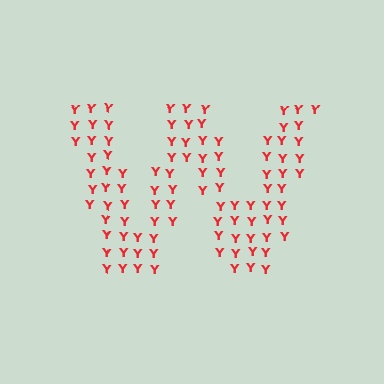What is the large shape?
The large shape is the letter W.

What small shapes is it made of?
It is made of small letter Y's.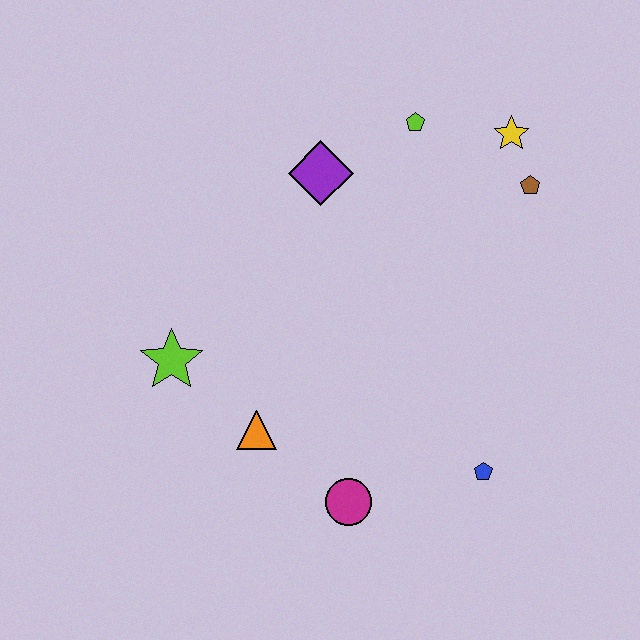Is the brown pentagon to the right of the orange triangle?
Yes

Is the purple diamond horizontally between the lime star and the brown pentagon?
Yes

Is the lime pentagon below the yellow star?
No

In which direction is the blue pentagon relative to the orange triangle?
The blue pentagon is to the right of the orange triangle.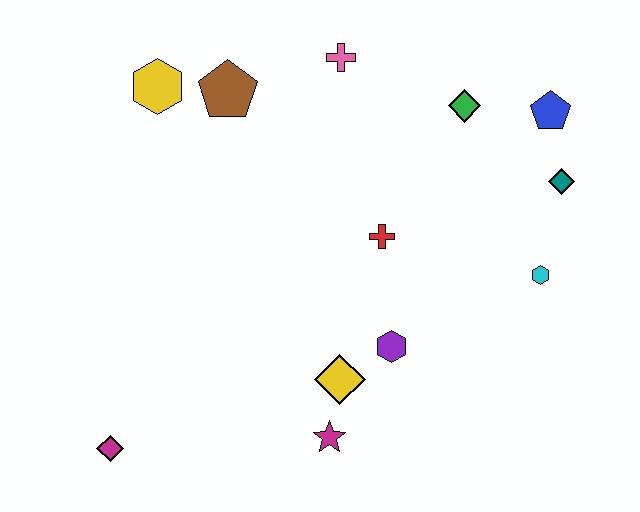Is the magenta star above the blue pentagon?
No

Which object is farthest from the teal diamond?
The magenta diamond is farthest from the teal diamond.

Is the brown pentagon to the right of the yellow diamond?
No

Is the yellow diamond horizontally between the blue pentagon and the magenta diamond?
Yes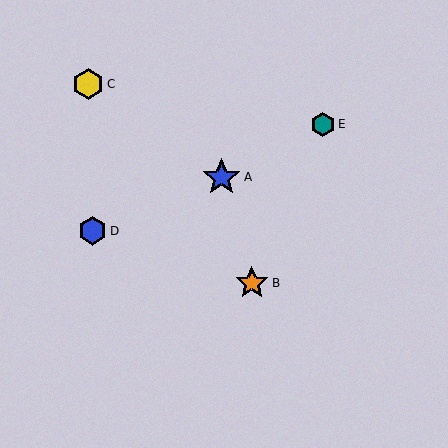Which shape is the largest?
The blue star (labeled A) is the largest.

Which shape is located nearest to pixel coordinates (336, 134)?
The teal hexagon (labeled E) at (323, 124) is nearest to that location.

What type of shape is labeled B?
Shape B is an orange star.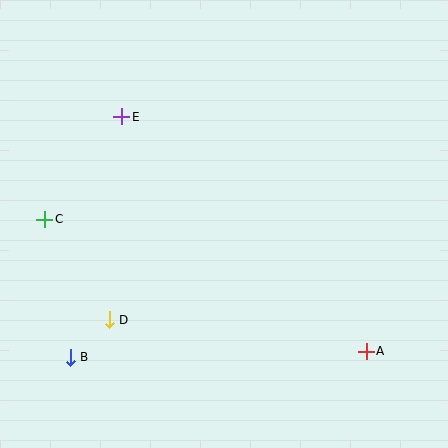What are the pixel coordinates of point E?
Point E is at (122, 117).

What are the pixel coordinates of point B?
Point B is at (70, 357).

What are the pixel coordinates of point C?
Point C is at (45, 219).